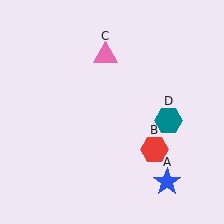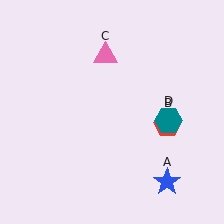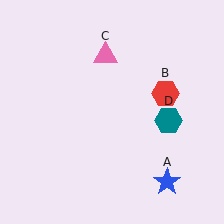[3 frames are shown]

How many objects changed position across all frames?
1 object changed position: red hexagon (object B).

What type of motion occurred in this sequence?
The red hexagon (object B) rotated counterclockwise around the center of the scene.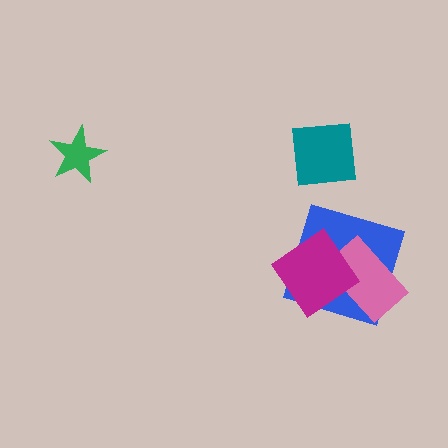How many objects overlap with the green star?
0 objects overlap with the green star.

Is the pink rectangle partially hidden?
Yes, it is partially covered by another shape.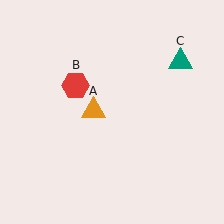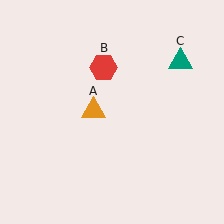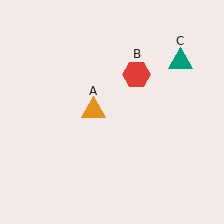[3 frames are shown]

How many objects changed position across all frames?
1 object changed position: red hexagon (object B).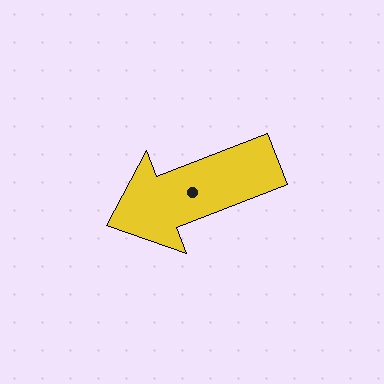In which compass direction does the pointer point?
West.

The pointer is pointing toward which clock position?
Roughly 8 o'clock.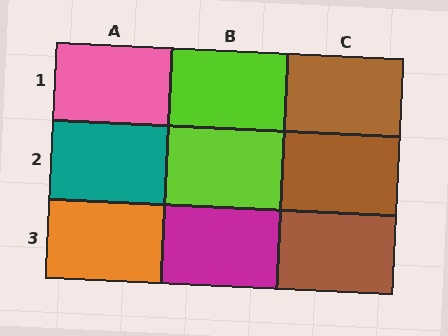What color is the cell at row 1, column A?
Pink.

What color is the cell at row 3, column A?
Orange.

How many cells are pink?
1 cell is pink.